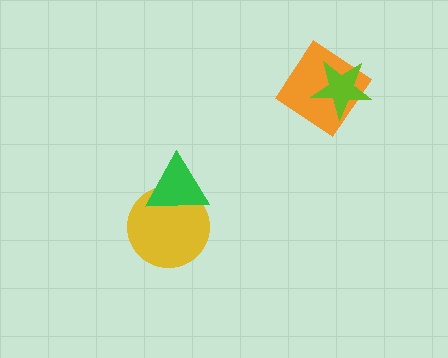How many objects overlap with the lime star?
1 object overlaps with the lime star.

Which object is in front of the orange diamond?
The lime star is in front of the orange diamond.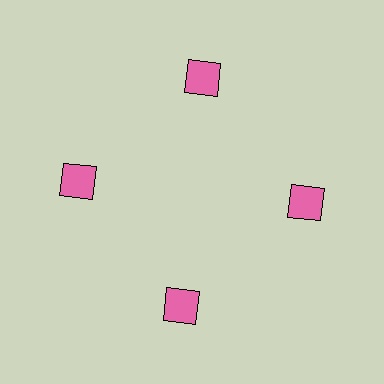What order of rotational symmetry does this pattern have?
This pattern has 4-fold rotational symmetry.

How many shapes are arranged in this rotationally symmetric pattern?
There are 4 shapes, arranged in 4 groups of 1.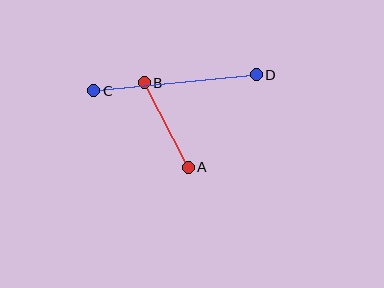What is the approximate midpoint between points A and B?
The midpoint is at approximately (166, 125) pixels.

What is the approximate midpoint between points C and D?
The midpoint is at approximately (175, 83) pixels.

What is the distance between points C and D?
The distance is approximately 163 pixels.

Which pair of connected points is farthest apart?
Points C and D are farthest apart.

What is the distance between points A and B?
The distance is approximately 95 pixels.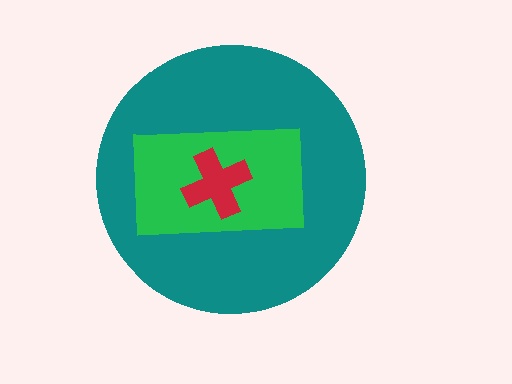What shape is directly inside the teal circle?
The green rectangle.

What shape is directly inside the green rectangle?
The red cross.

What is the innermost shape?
The red cross.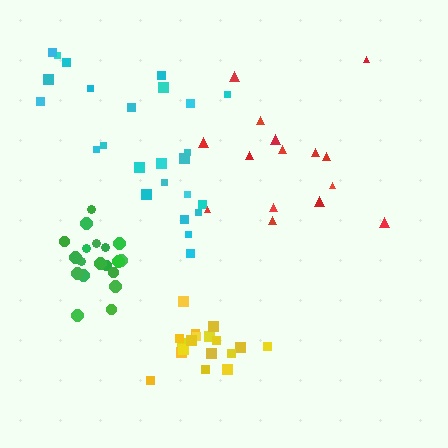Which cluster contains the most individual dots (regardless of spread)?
Cyan (25).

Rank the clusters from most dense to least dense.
yellow, green, cyan, red.